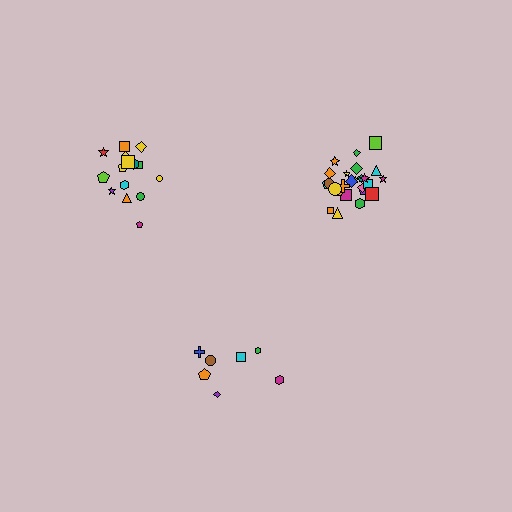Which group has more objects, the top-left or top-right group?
The top-right group.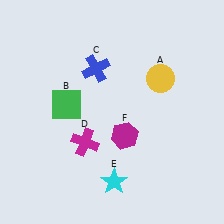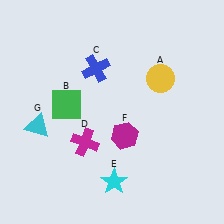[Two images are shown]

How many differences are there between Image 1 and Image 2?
There is 1 difference between the two images.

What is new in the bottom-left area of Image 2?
A cyan triangle (G) was added in the bottom-left area of Image 2.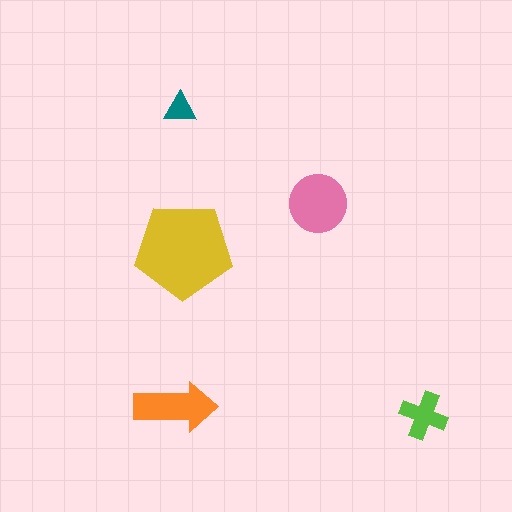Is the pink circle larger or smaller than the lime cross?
Larger.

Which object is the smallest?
The teal triangle.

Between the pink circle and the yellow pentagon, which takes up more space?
The yellow pentagon.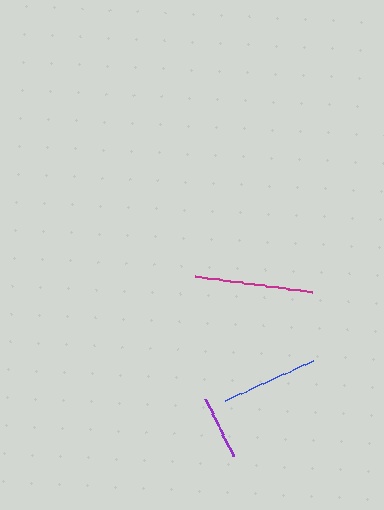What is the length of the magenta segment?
The magenta segment is approximately 119 pixels long.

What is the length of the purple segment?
The purple segment is approximately 64 pixels long.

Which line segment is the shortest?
The purple line is the shortest at approximately 64 pixels.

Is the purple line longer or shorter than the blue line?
The blue line is longer than the purple line.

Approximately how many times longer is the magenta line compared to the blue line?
The magenta line is approximately 1.2 times the length of the blue line.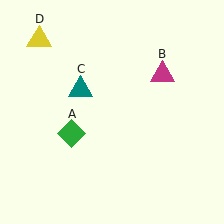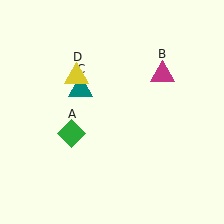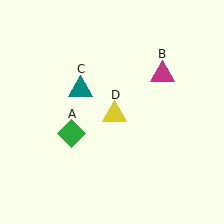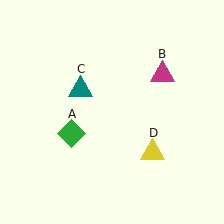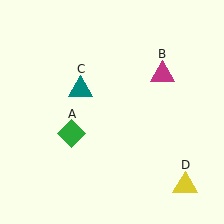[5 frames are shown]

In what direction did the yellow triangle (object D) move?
The yellow triangle (object D) moved down and to the right.